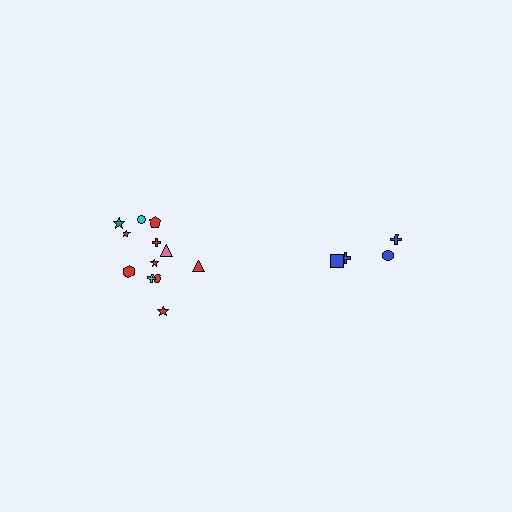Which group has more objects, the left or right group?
The left group.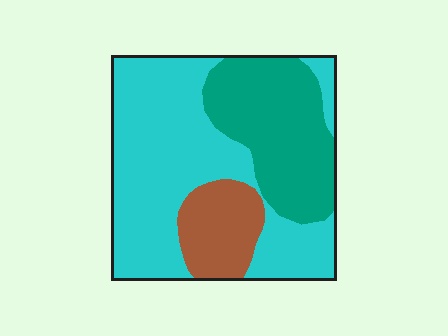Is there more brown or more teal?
Teal.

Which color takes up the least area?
Brown, at roughly 15%.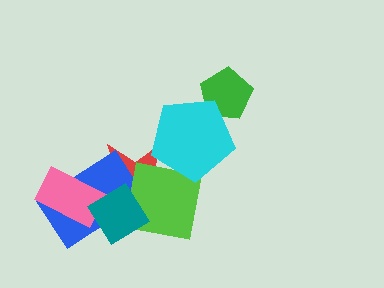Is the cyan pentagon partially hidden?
No, no other shape covers it.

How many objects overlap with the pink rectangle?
3 objects overlap with the pink rectangle.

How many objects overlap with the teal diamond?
4 objects overlap with the teal diamond.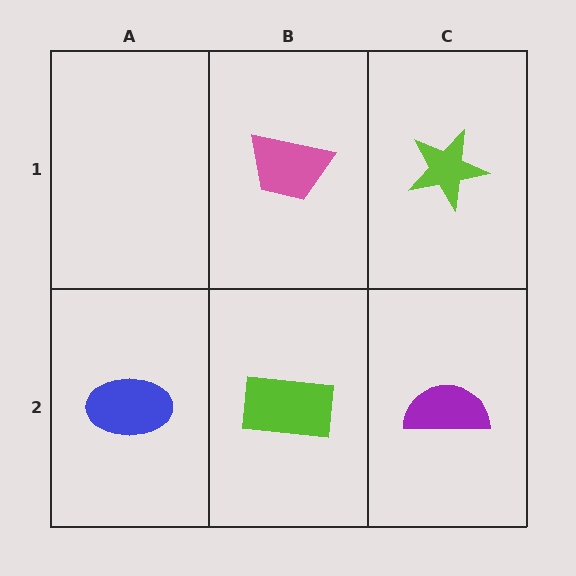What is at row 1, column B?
A pink trapezoid.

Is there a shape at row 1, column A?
No, that cell is empty.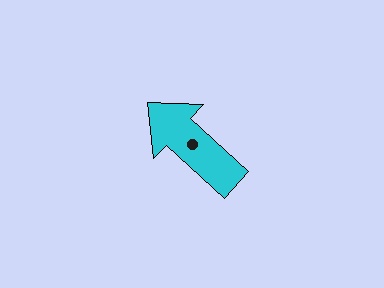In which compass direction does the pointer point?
Northwest.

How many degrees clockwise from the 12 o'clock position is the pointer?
Approximately 313 degrees.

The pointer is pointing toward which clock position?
Roughly 10 o'clock.